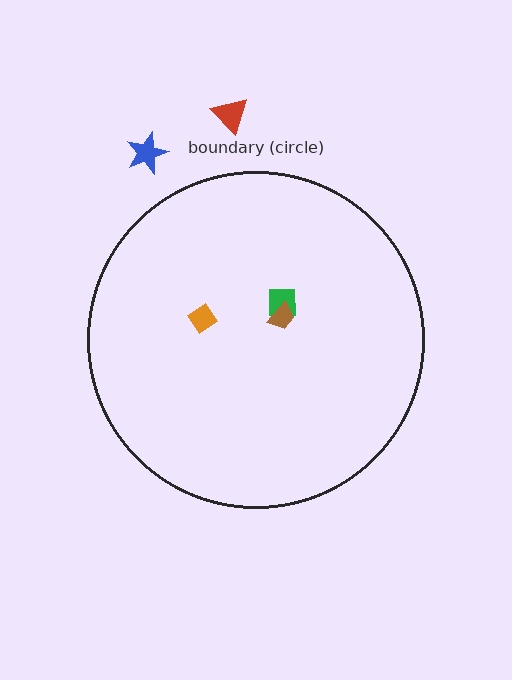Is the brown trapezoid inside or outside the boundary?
Inside.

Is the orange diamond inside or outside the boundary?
Inside.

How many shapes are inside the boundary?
3 inside, 2 outside.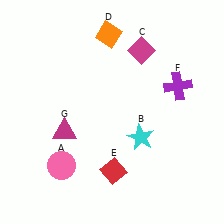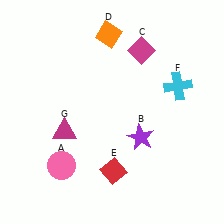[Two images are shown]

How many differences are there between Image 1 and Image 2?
There are 2 differences between the two images.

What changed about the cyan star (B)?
In Image 1, B is cyan. In Image 2, it changed to purple.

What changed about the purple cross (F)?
In Image 1, F is purple. In Image 2, it changed to cyan.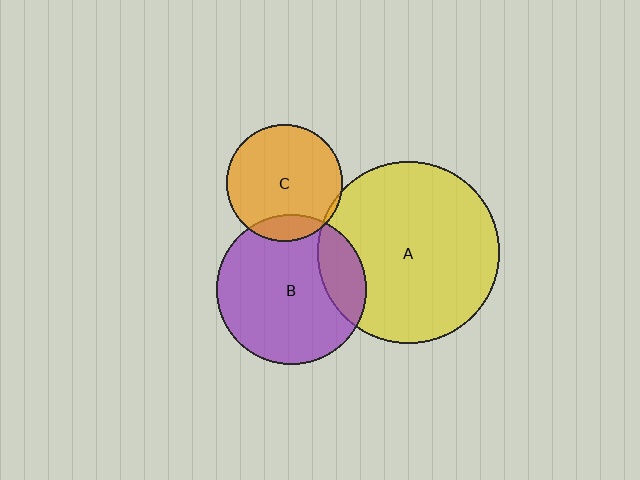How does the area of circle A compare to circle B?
Approximately 1.5 times.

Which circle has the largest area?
Circle A (yellow).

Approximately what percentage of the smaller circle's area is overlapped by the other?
Approximately 5%.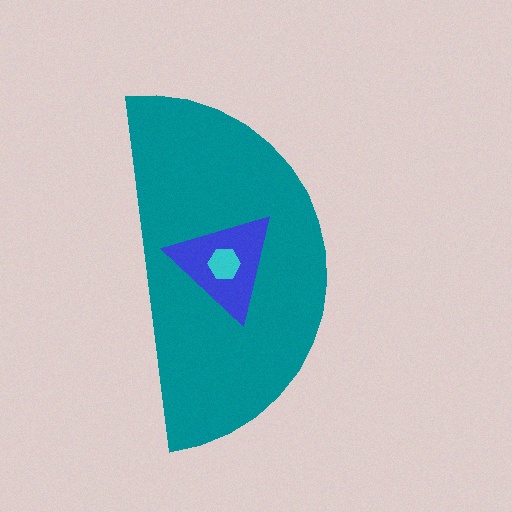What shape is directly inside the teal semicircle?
The blue triangle.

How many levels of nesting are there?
3.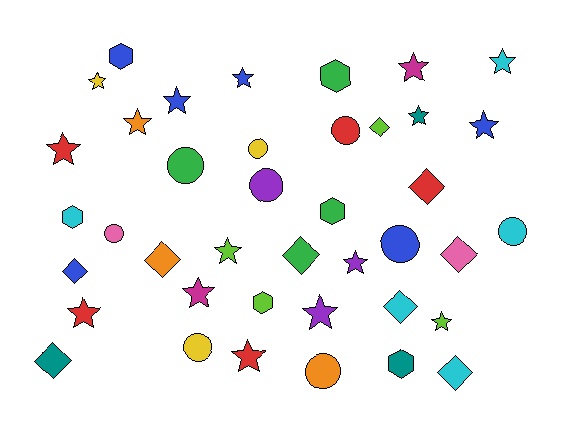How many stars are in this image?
There are 16 stars.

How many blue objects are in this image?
There are 6 blue objects.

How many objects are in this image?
There are 40 objects.